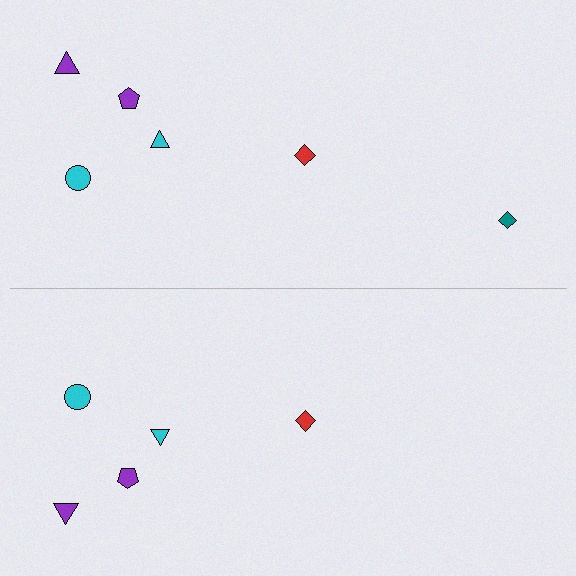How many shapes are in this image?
There are 11 shapes in this image.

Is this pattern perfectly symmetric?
No, the pattern is not perfectly symmetric. A teal diamond is missing from the bottom side.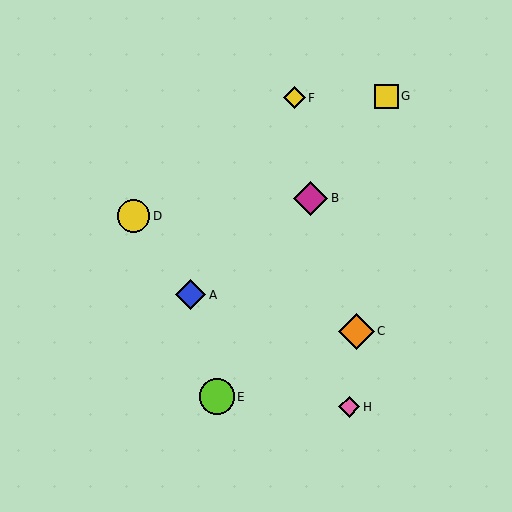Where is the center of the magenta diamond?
The center of the magenta diamond is at (311, 198).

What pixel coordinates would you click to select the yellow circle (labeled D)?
Click at (134, 216) to select the yellow circle D.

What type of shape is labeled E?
Shape E is a lime circle.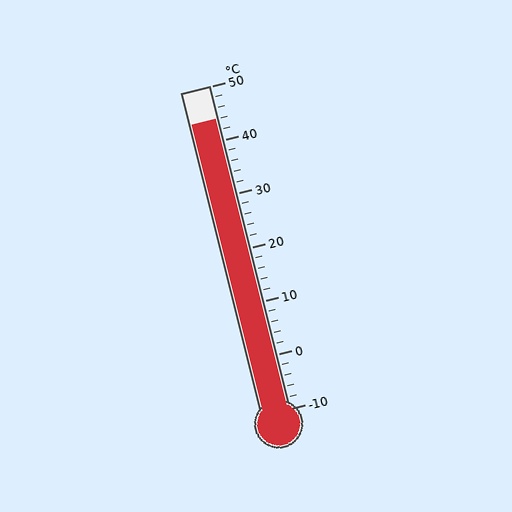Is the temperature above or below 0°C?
The temperature is above 0°C.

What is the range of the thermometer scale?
The thermometer scale ranges from -10°C to 50°C.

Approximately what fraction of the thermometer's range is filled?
The thermometer is filled to approximately 90% of its range.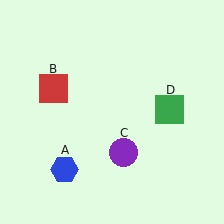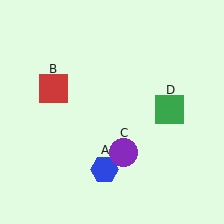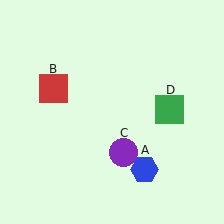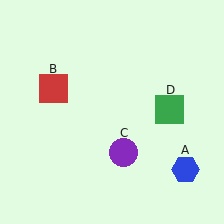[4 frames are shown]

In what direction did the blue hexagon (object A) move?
The blue hexagon (object A) moved right.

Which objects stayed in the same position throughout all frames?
Red square (object B) and purple circle (object C) and green square (object D) remained stationary.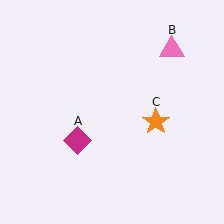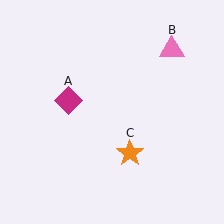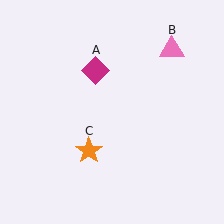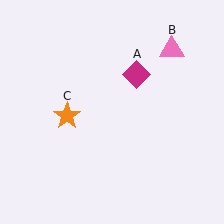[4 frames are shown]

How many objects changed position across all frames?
2 objects changed position: magenta diamond (object A), orange star (object C).